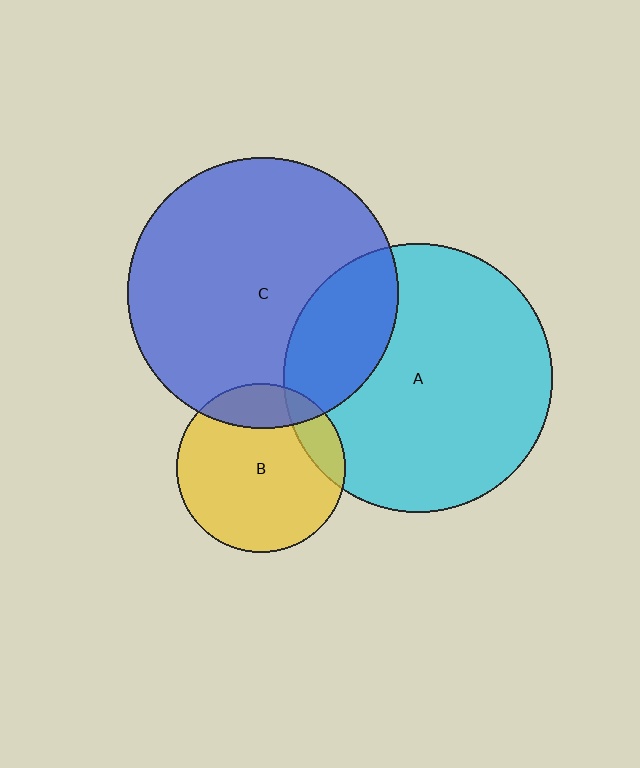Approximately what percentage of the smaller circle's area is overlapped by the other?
Approximately 25%.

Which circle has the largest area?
Circle C (blue).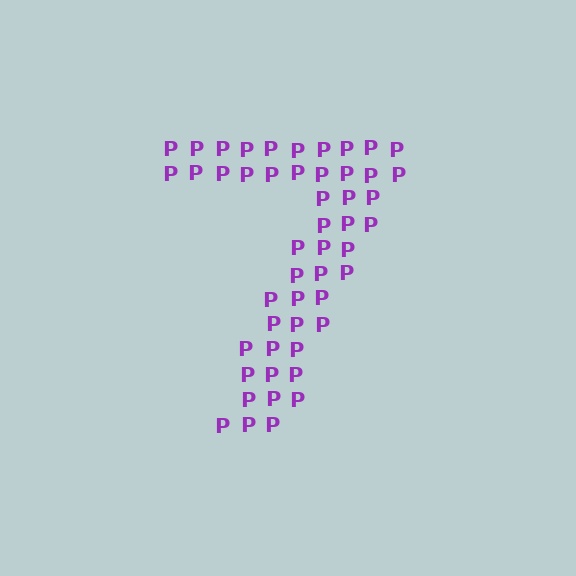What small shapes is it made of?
It is made of small letter P's.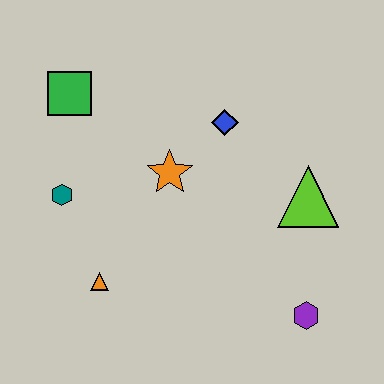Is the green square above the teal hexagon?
Yes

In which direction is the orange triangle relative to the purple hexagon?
The orange triangle is to the left of the purple hexagon.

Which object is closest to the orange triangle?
The teal hexagon is closest to the orange triangle.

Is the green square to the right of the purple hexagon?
No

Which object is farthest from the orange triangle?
The lime triangle is farthest from the orange triangle.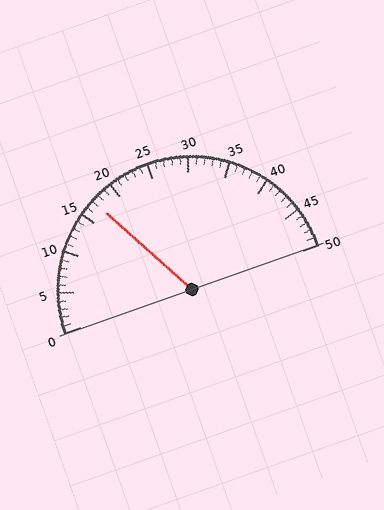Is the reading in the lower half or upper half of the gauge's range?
The reading is in the lower half of the range (0 to 50).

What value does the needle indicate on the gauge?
The needle indicates approximately 17.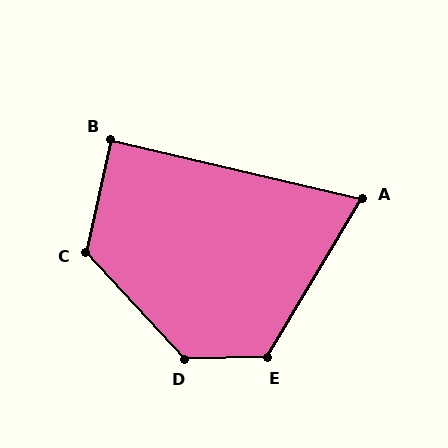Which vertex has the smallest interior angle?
A, at approximately 72 degrees.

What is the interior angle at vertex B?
Approximately 89 degrees (approximately right).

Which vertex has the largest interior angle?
D, at approximately 132 degrees.